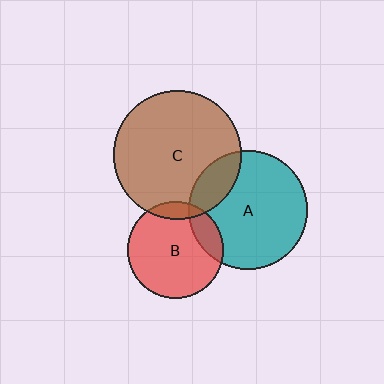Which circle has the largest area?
Circle C (brown).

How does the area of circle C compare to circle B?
Approximately 1.8 times.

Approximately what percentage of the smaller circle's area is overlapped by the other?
Approximately 15%.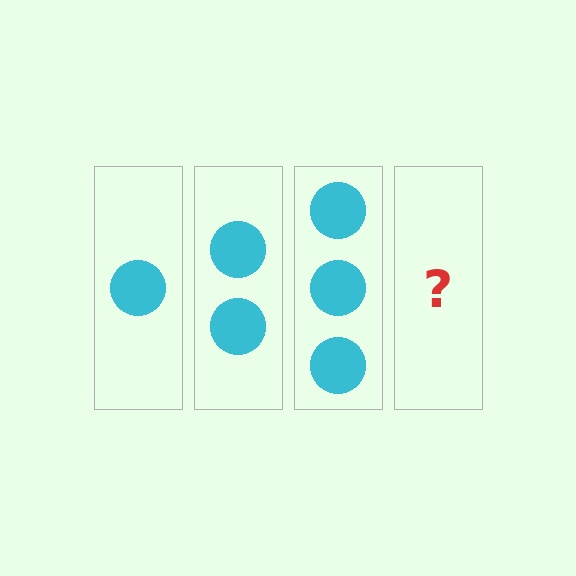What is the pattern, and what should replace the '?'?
The pattern is that each step adds one more circle. The '?' should be 4 circles.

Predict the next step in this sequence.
The next step is 4 circles.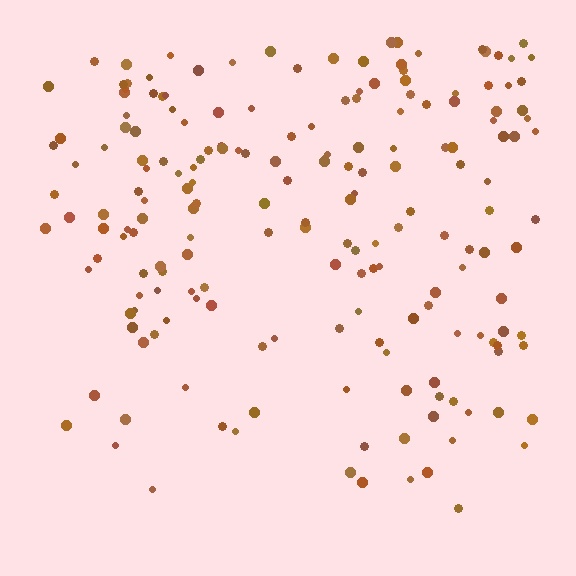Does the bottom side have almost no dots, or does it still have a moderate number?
Still a moderate number, just noticeably fewer than the top.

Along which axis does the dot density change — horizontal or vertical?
Vertical.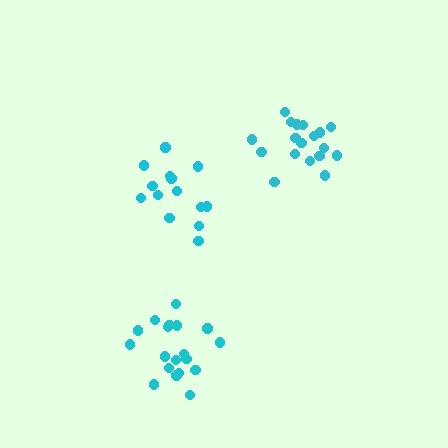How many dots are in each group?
Group 1: 19 dots, Group 2: 18 dots, Group 3: 14 dots (51 total).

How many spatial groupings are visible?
There are 3 spatial groupings.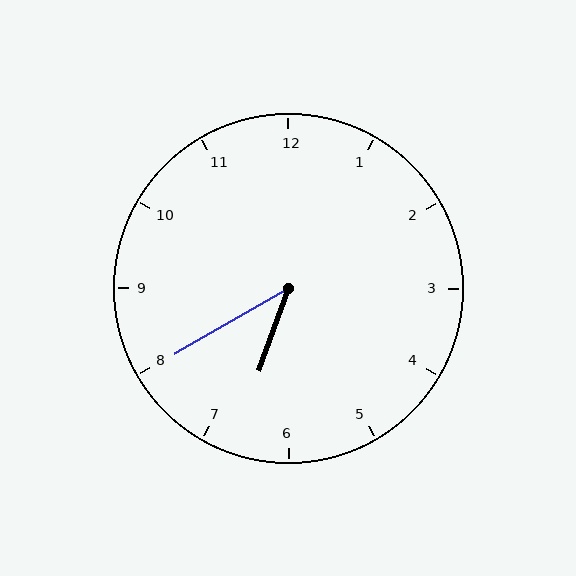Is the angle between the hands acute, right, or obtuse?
It is acute.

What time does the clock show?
6:40.